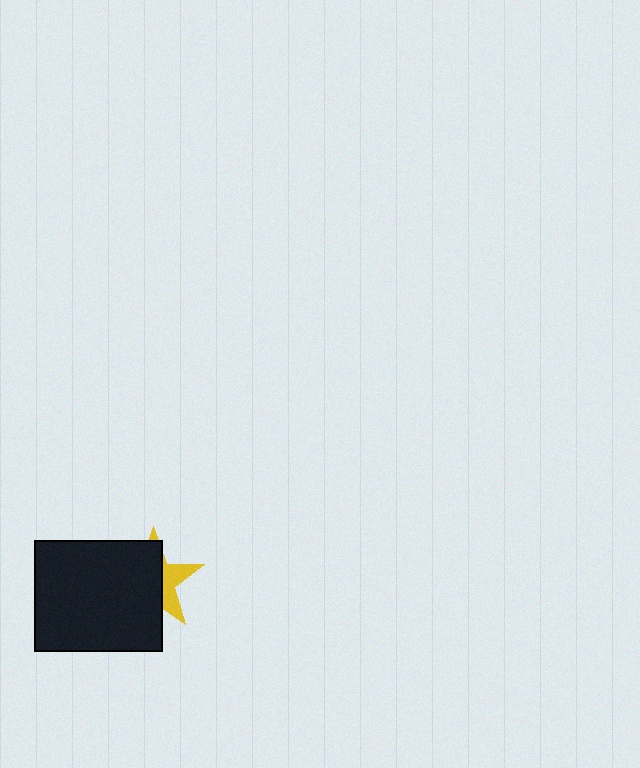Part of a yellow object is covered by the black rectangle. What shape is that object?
It is a star.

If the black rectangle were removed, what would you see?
You would see the complete yellow star.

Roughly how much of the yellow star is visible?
A small part of it is visible (roughly 34%).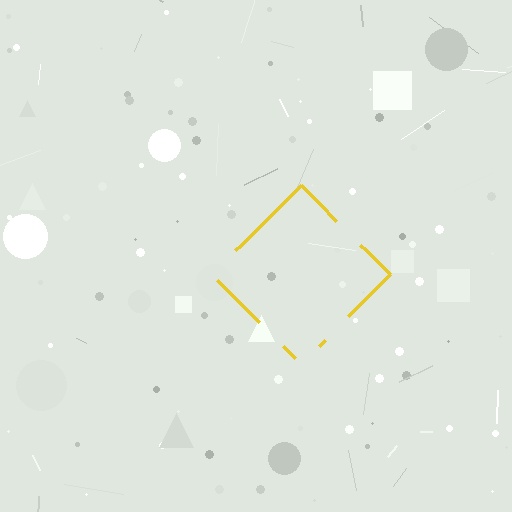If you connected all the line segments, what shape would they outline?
They would outline a diamond.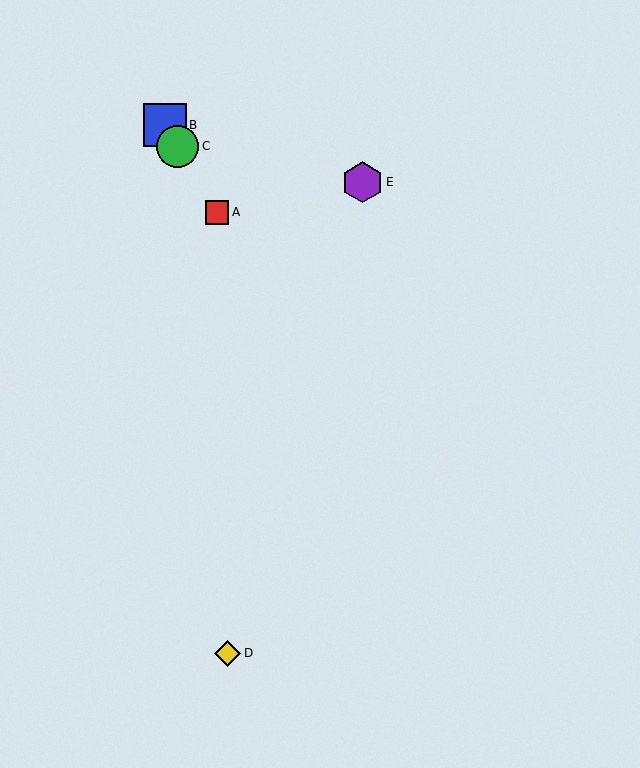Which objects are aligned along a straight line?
Objects A, B, C are aligned along a straight line.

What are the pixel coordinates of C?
Object C is at (178, 146).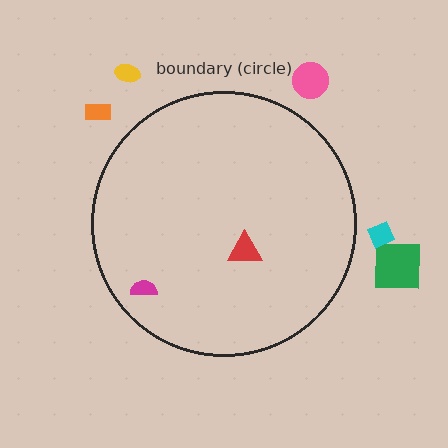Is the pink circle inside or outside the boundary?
Outside.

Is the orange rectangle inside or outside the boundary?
Outside.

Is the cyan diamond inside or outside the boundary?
Outside.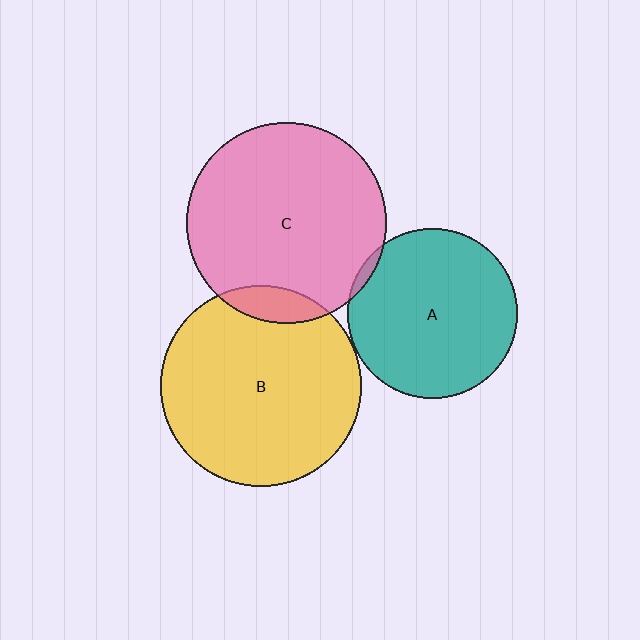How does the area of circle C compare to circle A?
Approximately 1.4 times.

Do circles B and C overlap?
Yes.